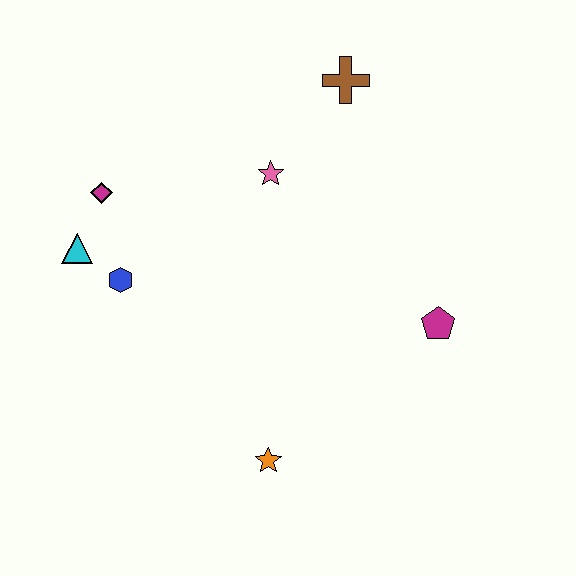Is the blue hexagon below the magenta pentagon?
No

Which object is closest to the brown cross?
The pink star is closest to the brown cross.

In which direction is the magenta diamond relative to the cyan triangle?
The magenta diamond is above the cyan triangle.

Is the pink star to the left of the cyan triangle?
No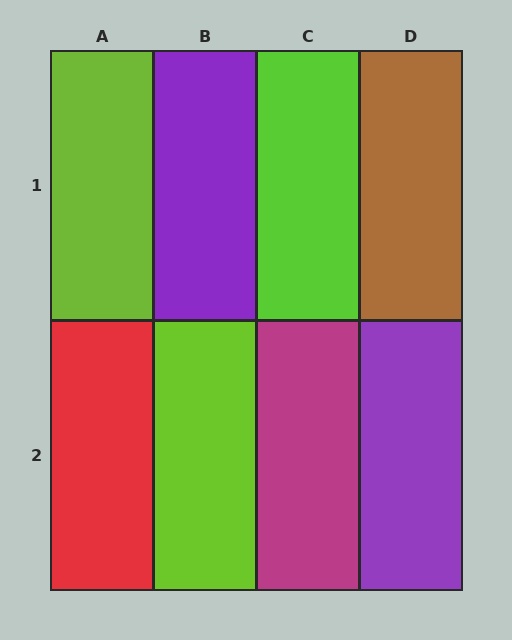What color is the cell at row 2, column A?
Red.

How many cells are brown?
1 cell is brown.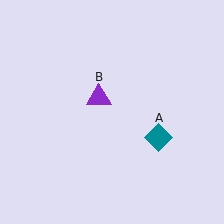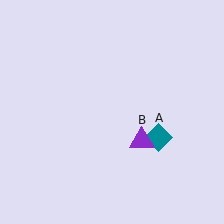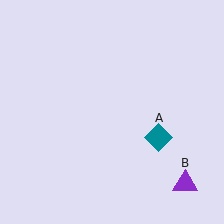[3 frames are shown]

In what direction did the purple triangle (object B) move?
The purple triangle (object B) moved down and to the right.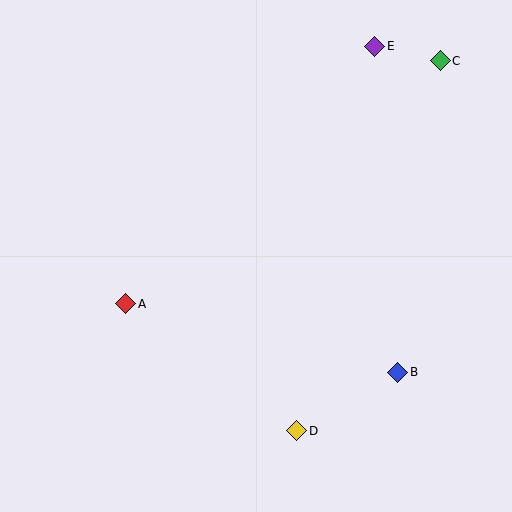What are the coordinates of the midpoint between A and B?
The midpoint between A and B is at (262, 338).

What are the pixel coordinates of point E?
Point E is at (375, 46).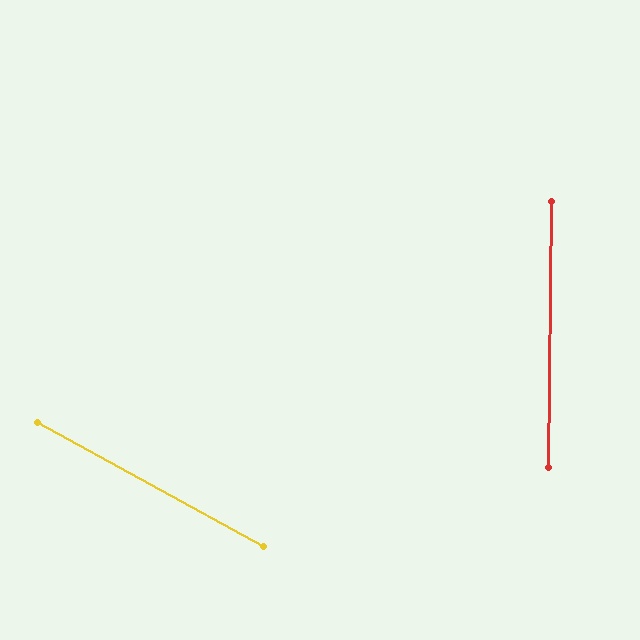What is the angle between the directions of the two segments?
Approximately 62 degrees.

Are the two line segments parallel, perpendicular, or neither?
Neither parallel nor perpendicular — they differ by about 62°.